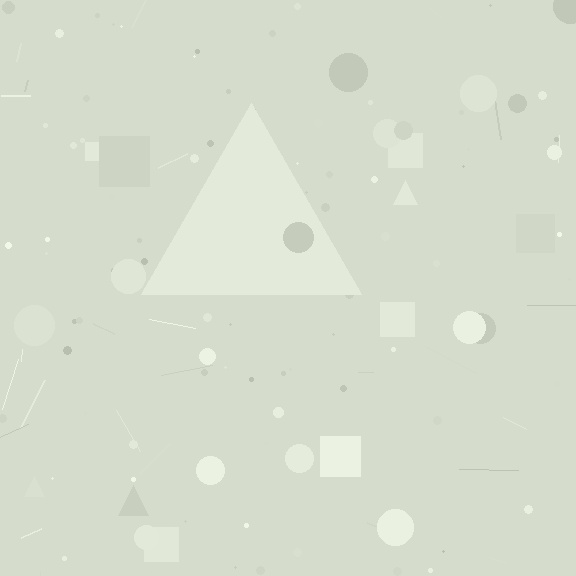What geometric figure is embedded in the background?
A triangle is embedded in the background.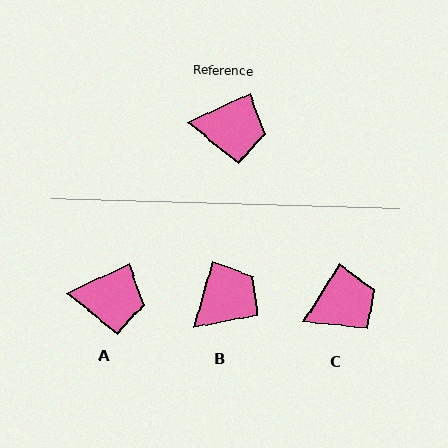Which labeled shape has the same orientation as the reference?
A.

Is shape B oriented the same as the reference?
No, it is off by about 49 degrees.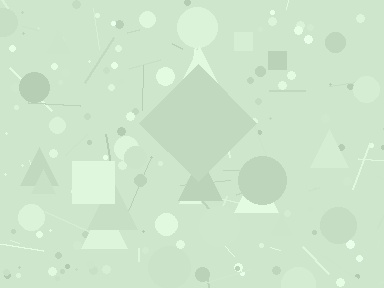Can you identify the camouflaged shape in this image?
The camouflaged shape is a diamond.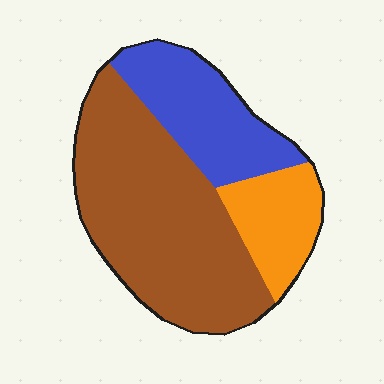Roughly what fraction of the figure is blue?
Blue takes up between a sixth and a third of the figure.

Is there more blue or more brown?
Brown.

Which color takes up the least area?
Orange, at roughly 15%.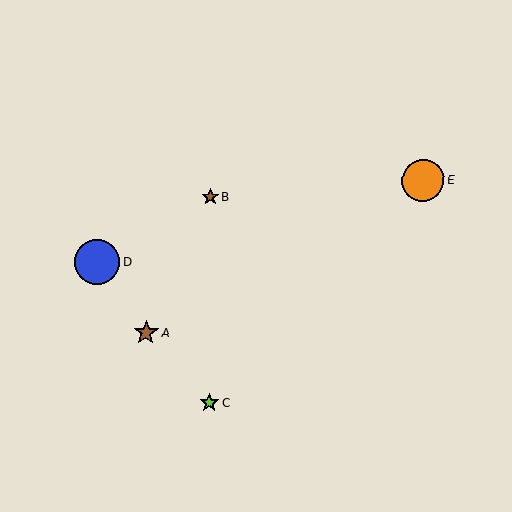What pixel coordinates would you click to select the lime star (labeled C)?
Click at (209, 402) to select the lime star C.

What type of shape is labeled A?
Shape A is a brown star.